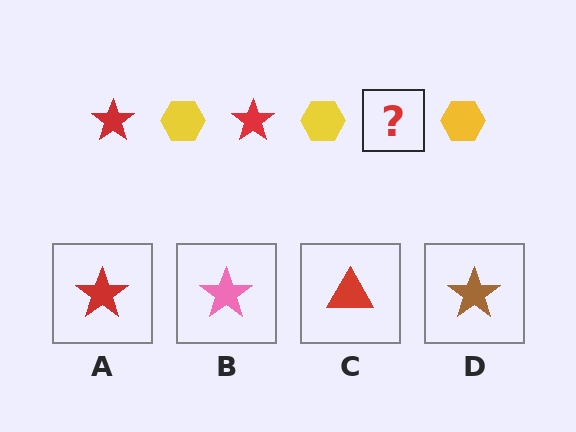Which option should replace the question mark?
Option A.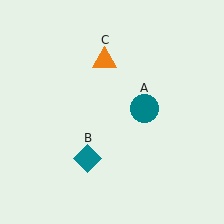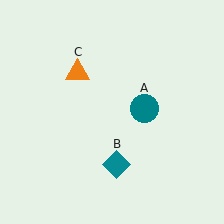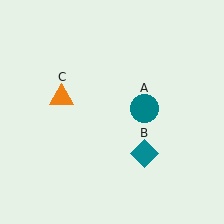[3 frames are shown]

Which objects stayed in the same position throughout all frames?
Teal circle (object A) remained stationary.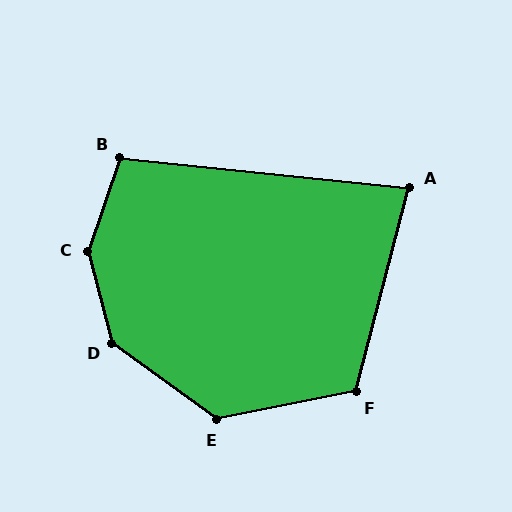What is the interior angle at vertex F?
Approximately 116 degrees (obtuse).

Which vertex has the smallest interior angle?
A, at approximately 81 degrees.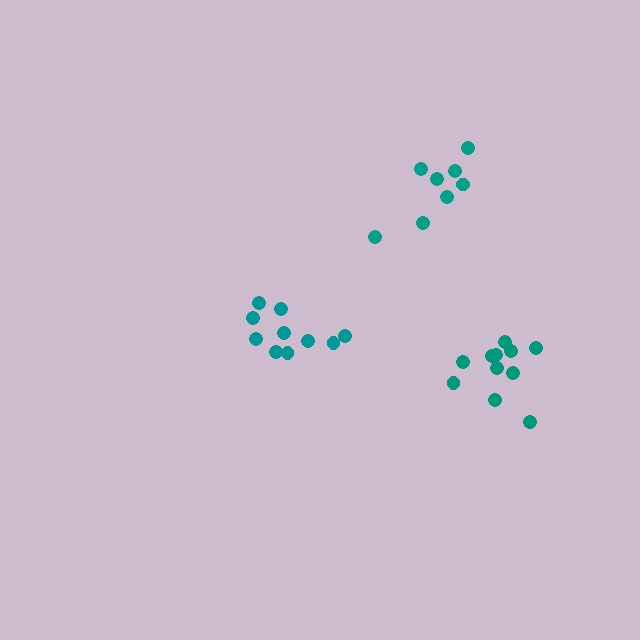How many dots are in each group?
Group 1: 8 dots, Group 2: 11 dots, Group 3: 10 dots (29 total).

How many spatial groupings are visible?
There are 3 spatial groupings.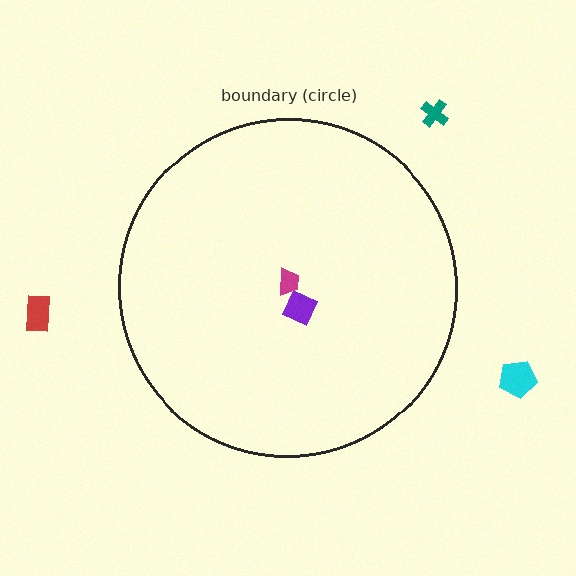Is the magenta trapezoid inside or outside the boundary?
Inside.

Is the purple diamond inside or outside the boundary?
Inside.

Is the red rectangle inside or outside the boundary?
Outside.